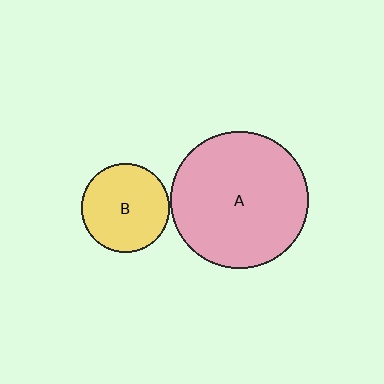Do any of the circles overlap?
No, none of the circles overlap.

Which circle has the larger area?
Circle A (pink).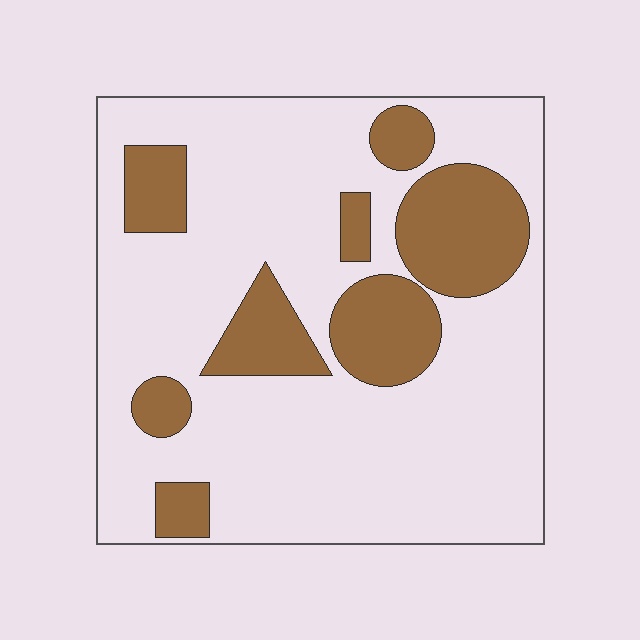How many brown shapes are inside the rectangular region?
8.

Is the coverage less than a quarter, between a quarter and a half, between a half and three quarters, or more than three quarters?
Less than a quarter.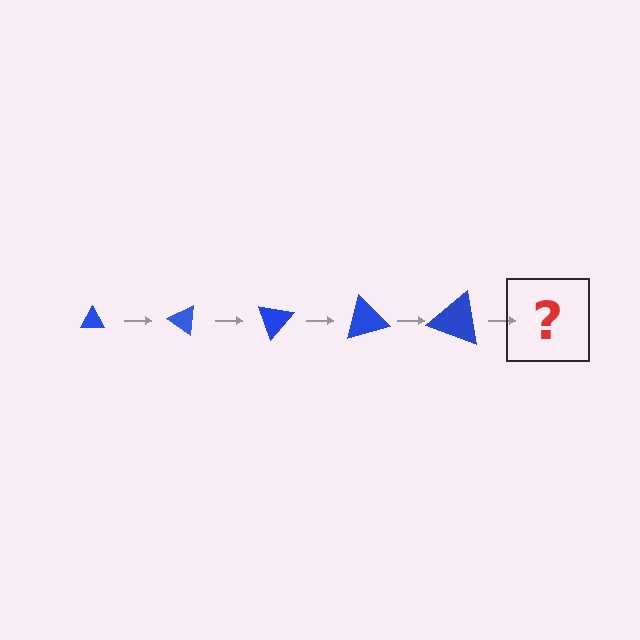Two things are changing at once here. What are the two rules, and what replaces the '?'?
The two rules are that the triangle grows larger each step and it rotates 35 degrees each step. The '?' should be a triangle, larger than the previous one and rotated 175 degrees from the start.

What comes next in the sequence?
The next element should be a triangle, larger than the previous one and rotated 175 degrees from the start.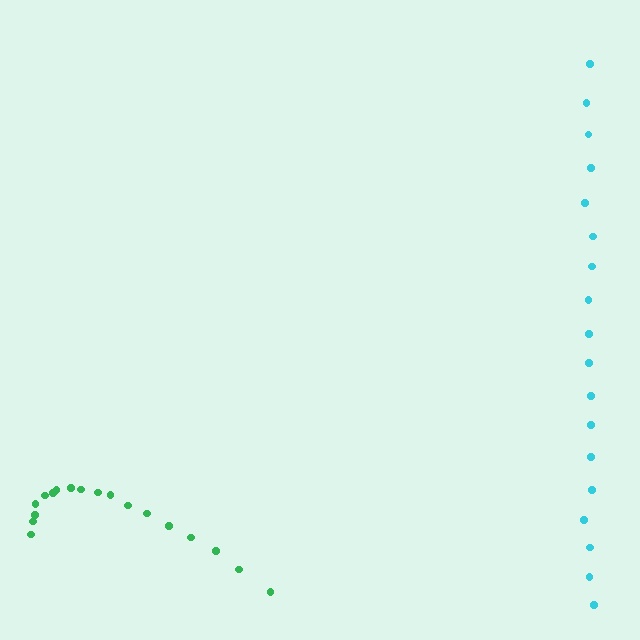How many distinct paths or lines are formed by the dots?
There are 2 distinct paths.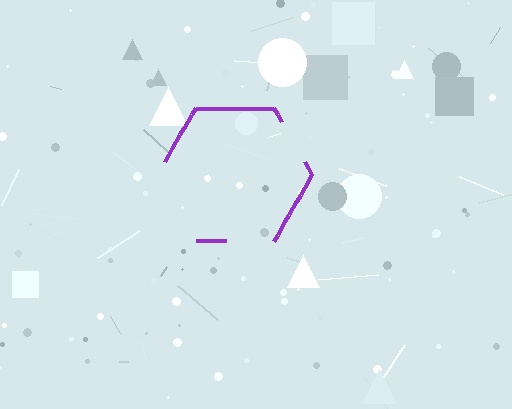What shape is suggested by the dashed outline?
The dashed outline suggests a hexagon.